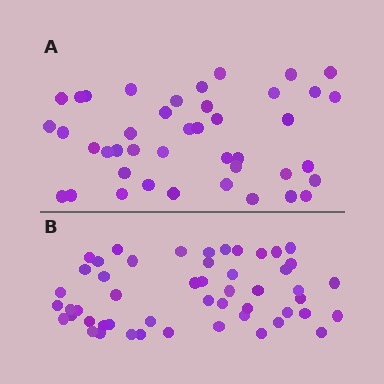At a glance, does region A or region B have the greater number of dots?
Region B (the bottom region) has more dots.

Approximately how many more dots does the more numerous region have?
Region B has roughly 8 or so more dots than region A.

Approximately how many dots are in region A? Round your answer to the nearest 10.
About 40 dots. (The exact count is 42, which rounds to 40.)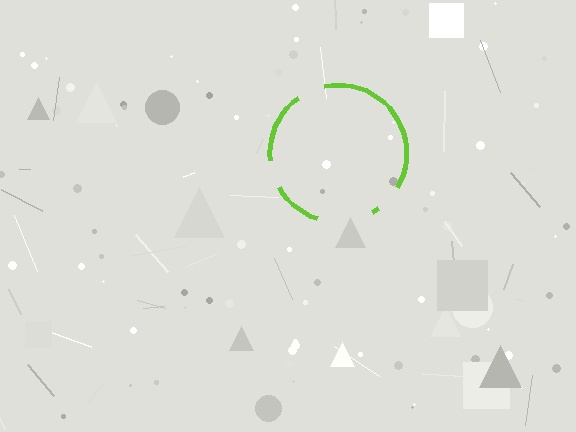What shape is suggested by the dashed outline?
The dashed outline suggests a circle.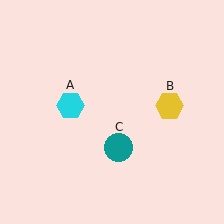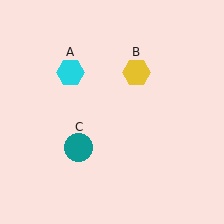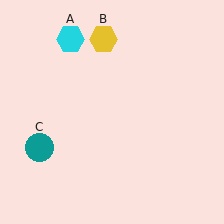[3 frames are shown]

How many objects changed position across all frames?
3 objects changed position: cyan hexagon (object A), yellow hexagon (object B), teal circle (object C).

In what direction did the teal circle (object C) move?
The teal circle (object C) moved left.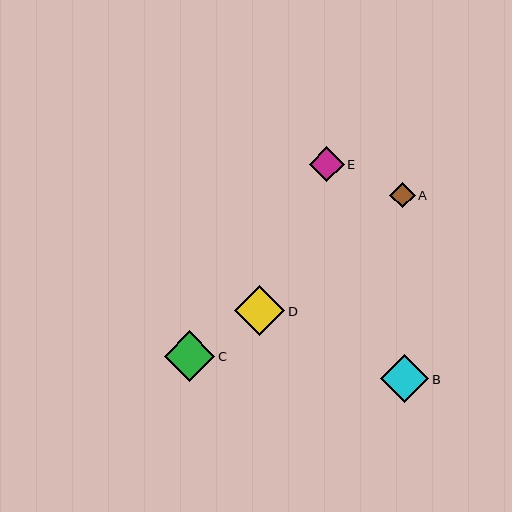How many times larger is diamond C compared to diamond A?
Diamond C is approximately 2.0 times the size of diamond A.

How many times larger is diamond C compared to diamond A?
Diamond C is approximately 2.0 times the size of diamond A.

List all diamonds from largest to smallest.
From largest to smallest: D, C, B, E, A.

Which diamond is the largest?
Diamond D is the largest with a size of approximately 50 pixels.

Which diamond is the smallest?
Diamond A is the smallest with a size of approximately 26 pixels.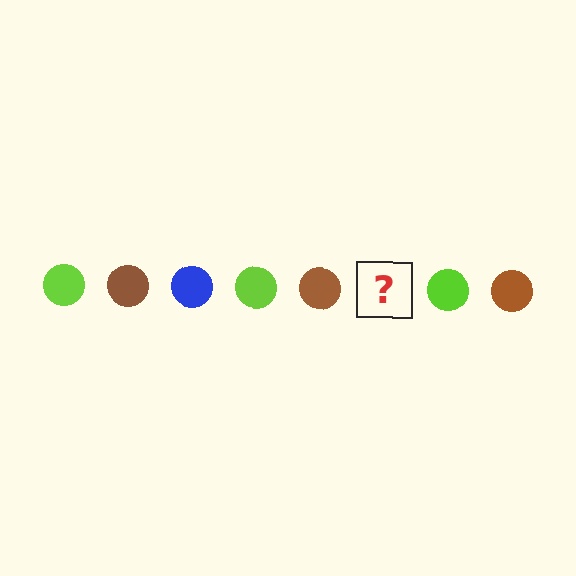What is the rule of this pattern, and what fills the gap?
The rule is that the pattern cycles through lime, brown, blue circles. The gap should be filled with a blue circle.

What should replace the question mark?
The question mark should be replaced with a blue circle.